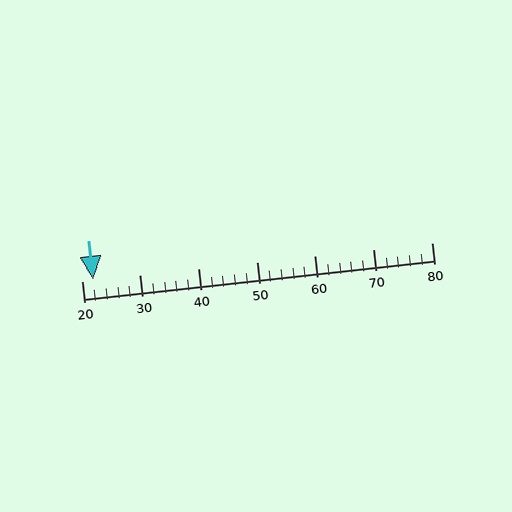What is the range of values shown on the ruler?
The ruler shows values from 20 to 80.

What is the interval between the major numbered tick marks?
The major tick marks are spaced 10 units apart.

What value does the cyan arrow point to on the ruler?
The cyan arrow points to approximately 22.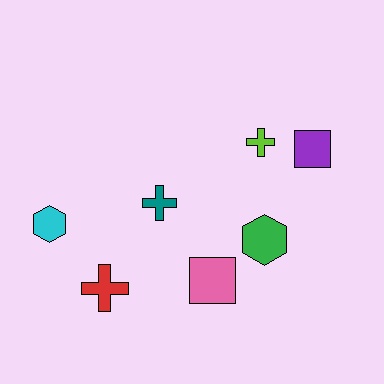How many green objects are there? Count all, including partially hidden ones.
There is 1 green object.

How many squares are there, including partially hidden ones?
There are 2 squares.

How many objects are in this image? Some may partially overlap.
There are 7 objects.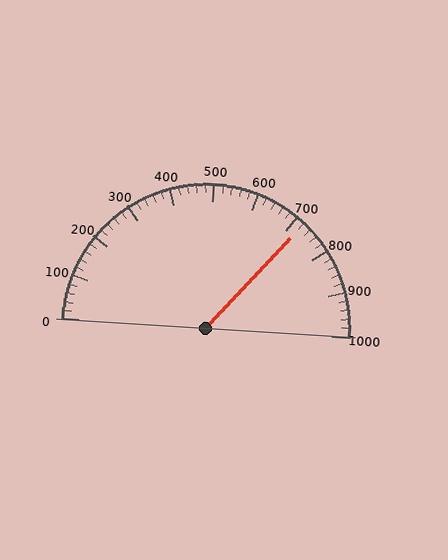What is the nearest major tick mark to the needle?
The nearest major tick mark is 700.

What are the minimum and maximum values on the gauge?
The gauge ranges from 0 to 1000.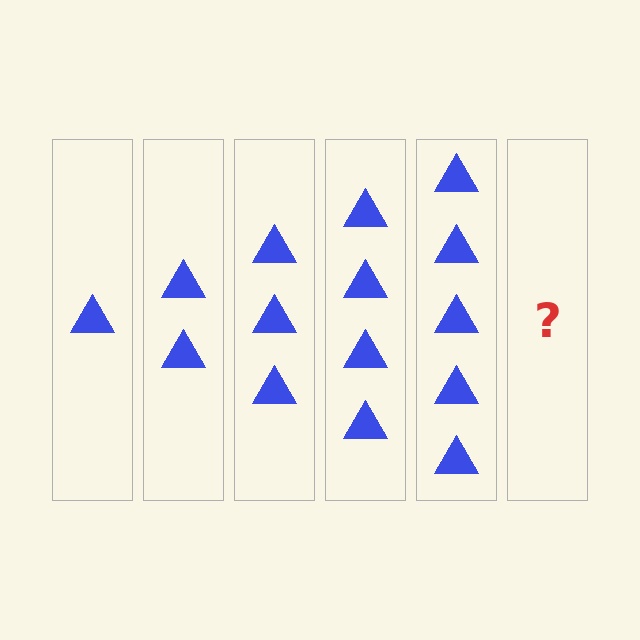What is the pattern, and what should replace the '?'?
The pattern is that each step adds one more triangle. The '?' should be 6 triangles.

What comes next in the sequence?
The next element should be 6 triangles.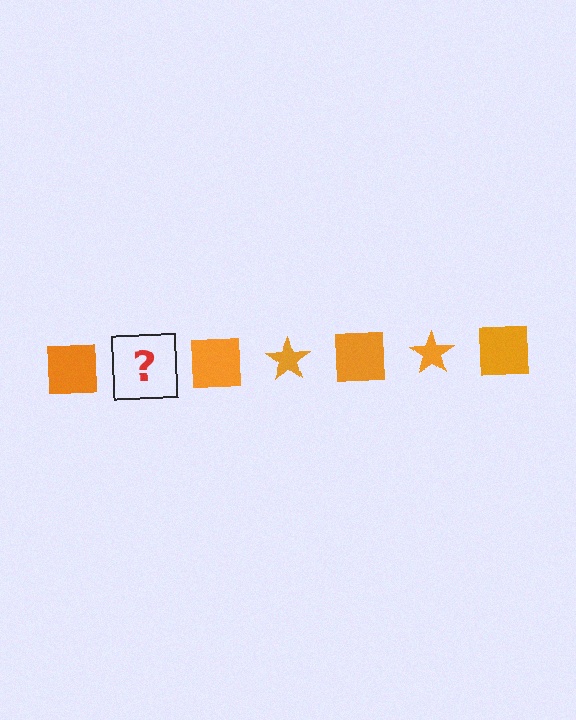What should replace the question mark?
The question mark should be replaced with an orange star.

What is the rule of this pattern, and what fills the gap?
The rule is that the pattern cycles through square, star shapes in orange. The gap should be filled with an orange star.